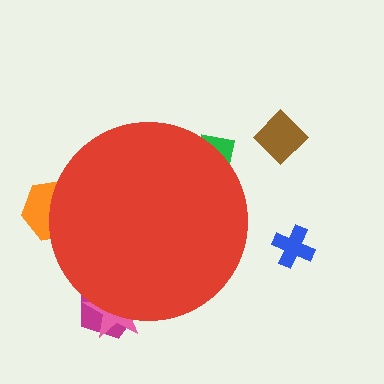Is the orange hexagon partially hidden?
Yes, the orange hexagon is partially hidden behind the red circle.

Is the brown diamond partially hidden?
No, the brown diamond is fully visible.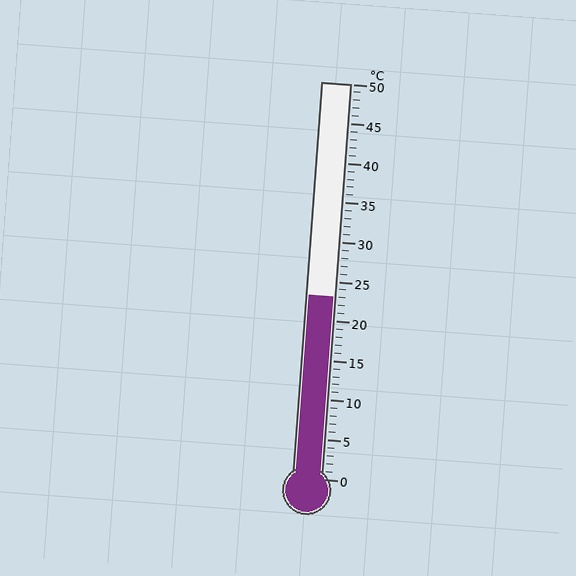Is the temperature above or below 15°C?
The temperature is above 15°C.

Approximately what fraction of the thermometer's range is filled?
The thermometer is filled to approximately 45% of its range.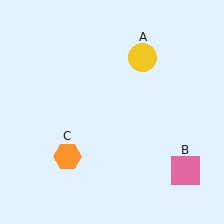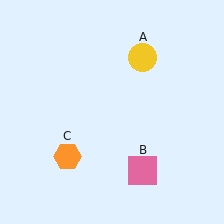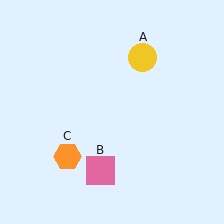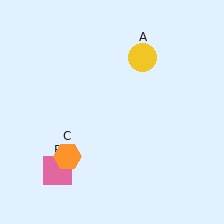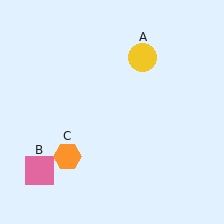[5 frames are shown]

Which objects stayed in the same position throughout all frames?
Yellow circle (object A) and orange hexagon (object C) remained stationary.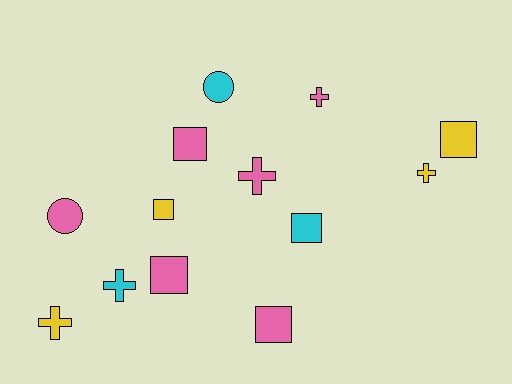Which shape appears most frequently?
Square, with 6 objects.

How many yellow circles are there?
There are no yellow circles.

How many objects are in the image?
There are 13 objects.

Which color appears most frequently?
Pink, with 6 objects.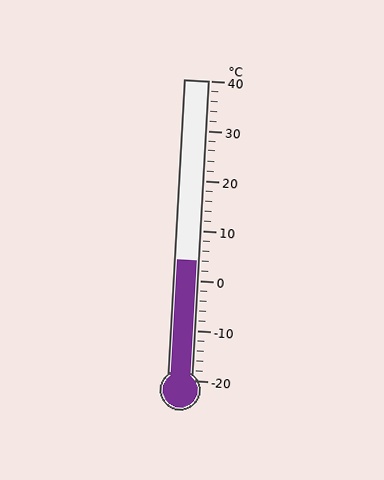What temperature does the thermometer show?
The thermometer shows approximately 4°C.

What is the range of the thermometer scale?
The thermometer scale ranges from -20°C to 40°C.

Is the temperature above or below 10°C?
The temperature is below 10°C.